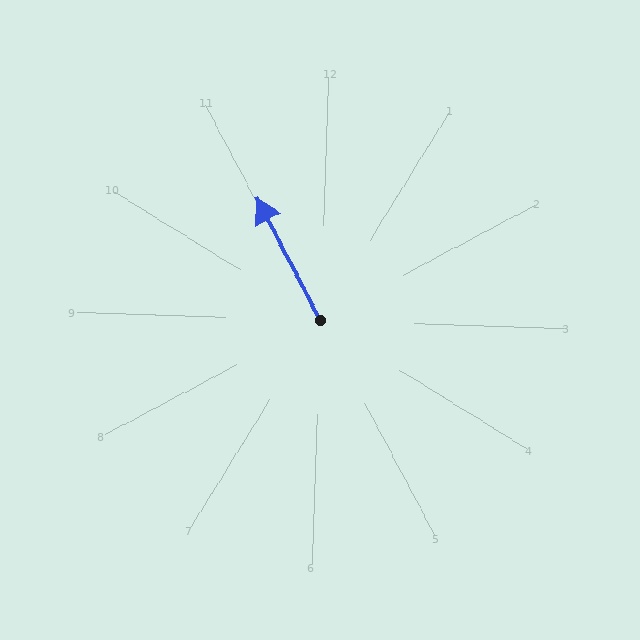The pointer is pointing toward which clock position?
Roughly 11 o'clock.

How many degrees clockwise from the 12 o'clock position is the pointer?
Approximately 331 degrees.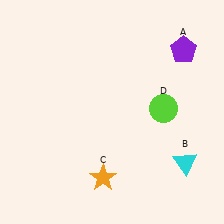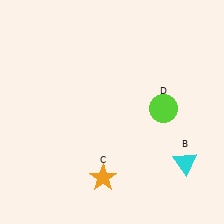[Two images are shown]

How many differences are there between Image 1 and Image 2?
There is 1 difference between the two images.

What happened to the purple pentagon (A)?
The purple pentagon (A) was removed in Image 2. It was in the top-right area of Image 1.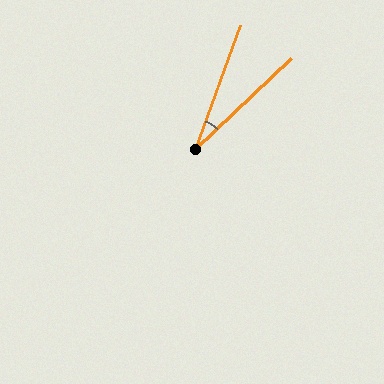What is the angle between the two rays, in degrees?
Approximately 27 degrees.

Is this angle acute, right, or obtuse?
It is acute.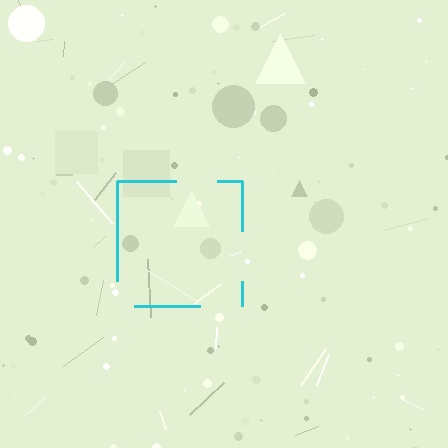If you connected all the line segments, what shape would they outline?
They would outline a square.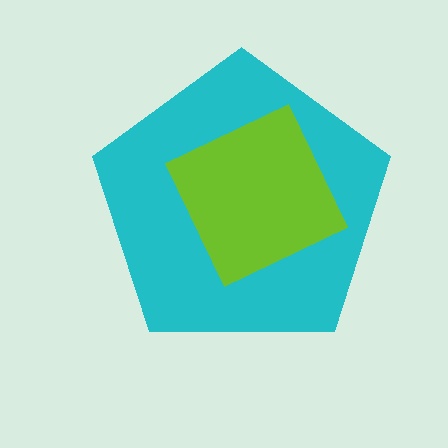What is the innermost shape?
The lime diamond.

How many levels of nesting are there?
2.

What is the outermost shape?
The cyan pentagon.